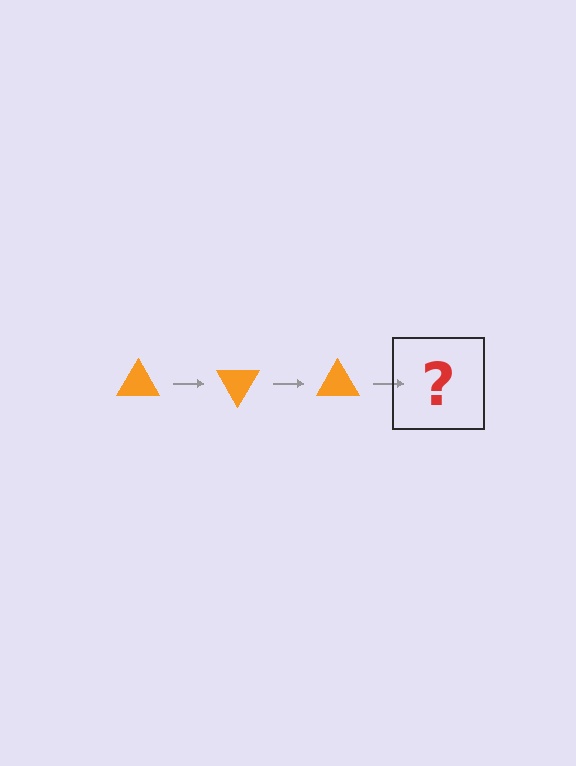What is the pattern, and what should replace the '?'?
The pattern is that the triangle rotates 60 degrees each step. The '?' should be an orange triangle rotated 180 degrees.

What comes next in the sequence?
The next element should be an orange triangle rotated 180 degrees.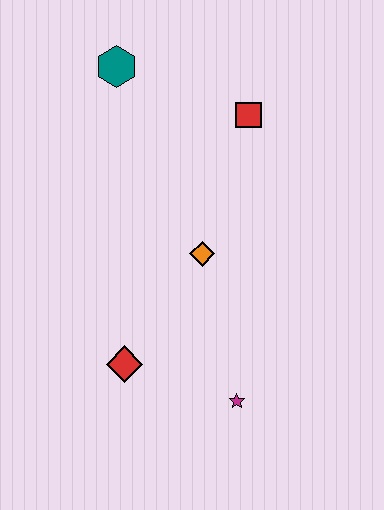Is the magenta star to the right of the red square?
No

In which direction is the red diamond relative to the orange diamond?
The red diamond is below the orange diamond.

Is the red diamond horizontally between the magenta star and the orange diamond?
No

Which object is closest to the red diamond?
The magenta star is closest to the red diamond.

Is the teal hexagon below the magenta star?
No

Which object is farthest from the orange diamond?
The teal hexagon is farthest from the orange diamond.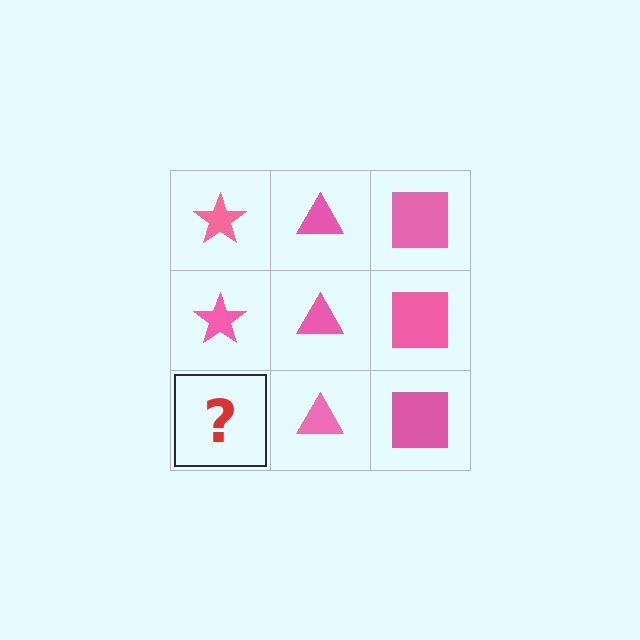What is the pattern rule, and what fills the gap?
The rule is that each column has a consistent shape. The gap should be filled with a pink star.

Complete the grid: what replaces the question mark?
The question mark should be replaced with a pink star.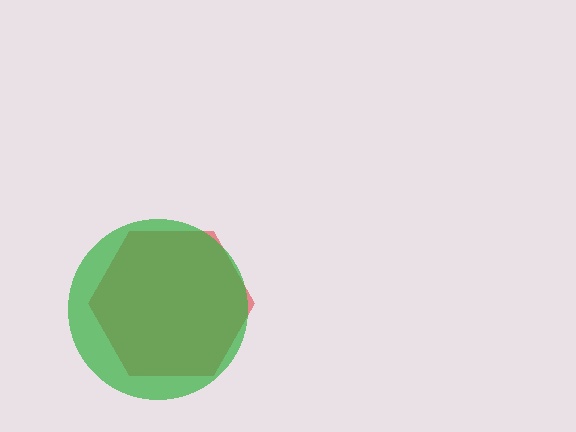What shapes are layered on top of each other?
The layered shapes are: a red hexagon, a green circle.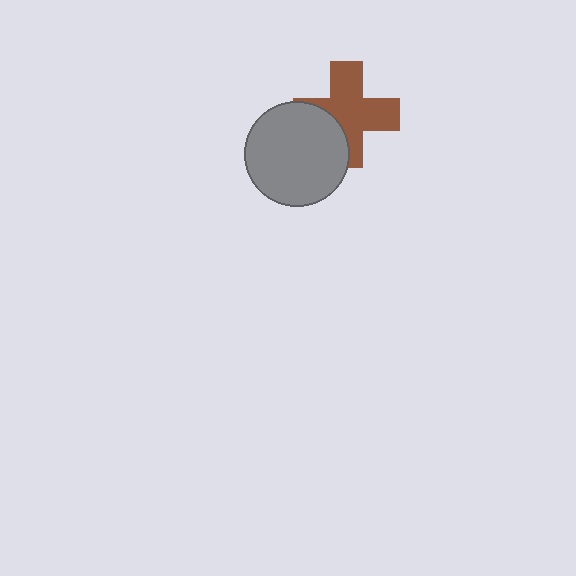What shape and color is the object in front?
The object in front is a gray circle.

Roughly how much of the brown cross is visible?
Most of it is visible (roughly 70%).